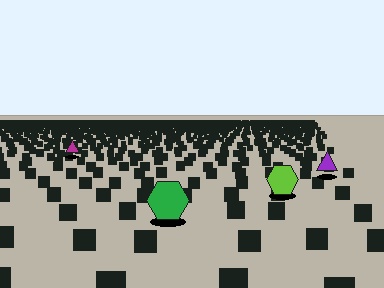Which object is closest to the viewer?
The green hexagon is closest. The texture marks near it are larger and more spread out.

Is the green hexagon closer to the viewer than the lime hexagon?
Yes. The green hexagon is closer — you can tell from the texture gradient: the ground texture is coarser near it.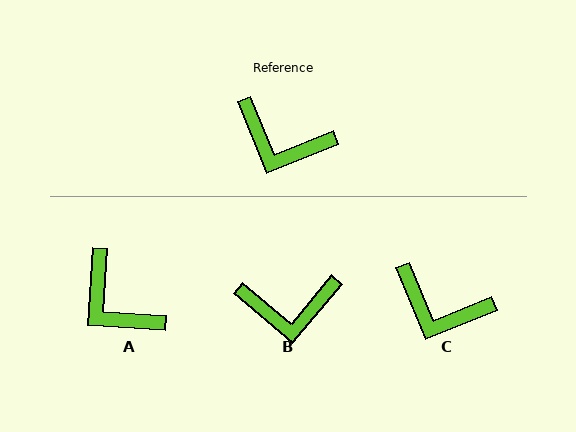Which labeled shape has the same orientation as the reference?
C.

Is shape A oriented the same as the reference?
No, it is off by about 26 degrees.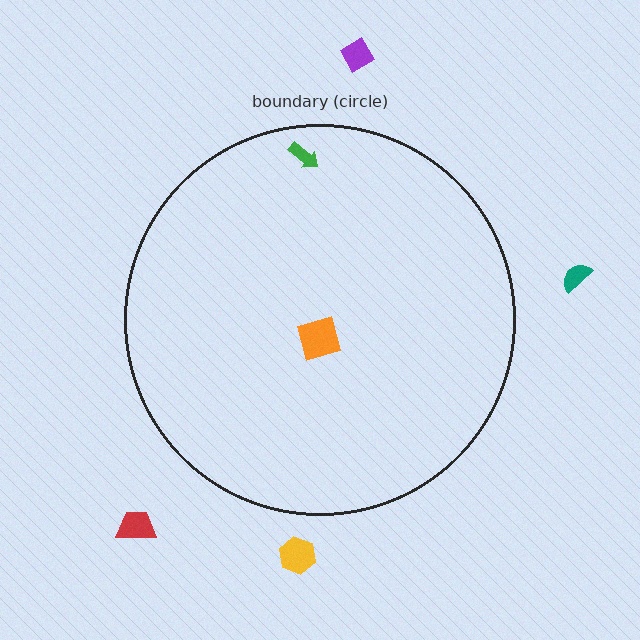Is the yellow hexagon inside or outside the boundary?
Outside.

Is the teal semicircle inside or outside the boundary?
Outside.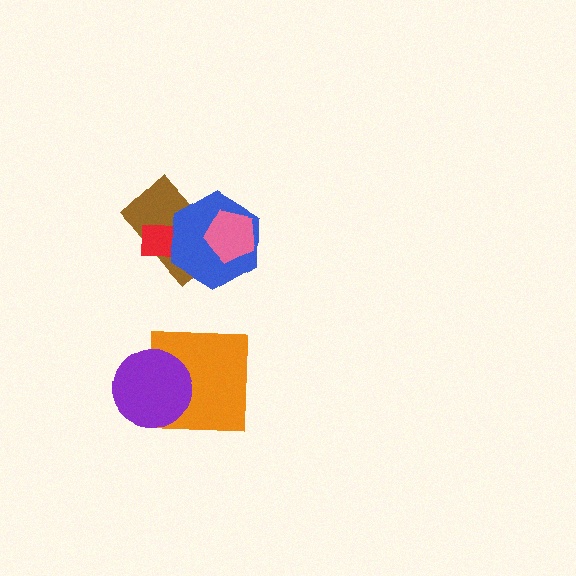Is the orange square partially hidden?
Yes, it is partially covered by another shape.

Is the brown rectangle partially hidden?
Yes, it is partially covered by another shape.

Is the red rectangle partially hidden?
Yes, it is partially covered by another shape.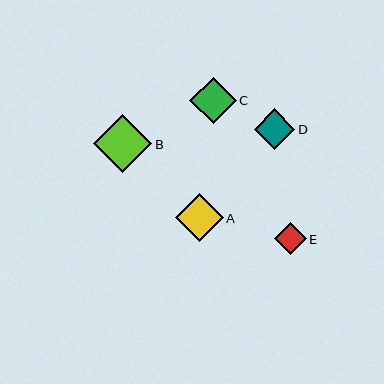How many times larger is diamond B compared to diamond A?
Diamond B is approximately 1.2 times the size of diamond A.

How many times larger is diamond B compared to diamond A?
Diamond B is approximately 1.2 times the size of diamond A.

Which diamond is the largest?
Diamond B is the largest with a size of approximately 58 pixels.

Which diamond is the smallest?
Diamond E is the smallest with a size of approximately 32 pixels.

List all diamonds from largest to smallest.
From largest to smallest: B, A, C, D, E.